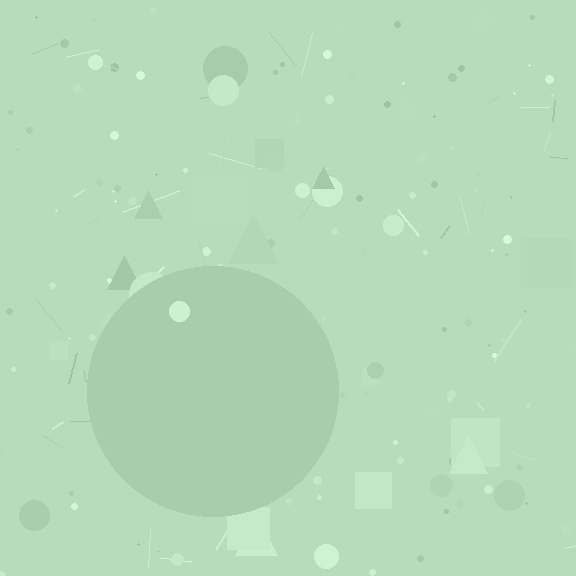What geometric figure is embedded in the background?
A circle is embedded in the background.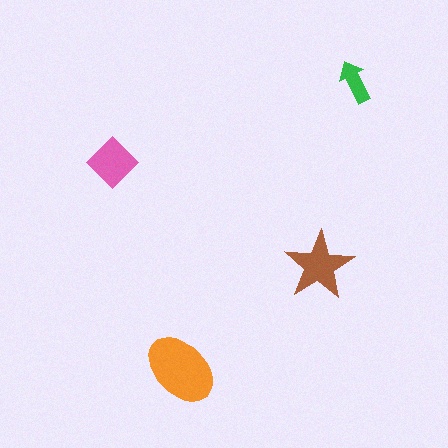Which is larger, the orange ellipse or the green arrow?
The orange ellipse.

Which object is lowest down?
The orange ellipse is bottommost.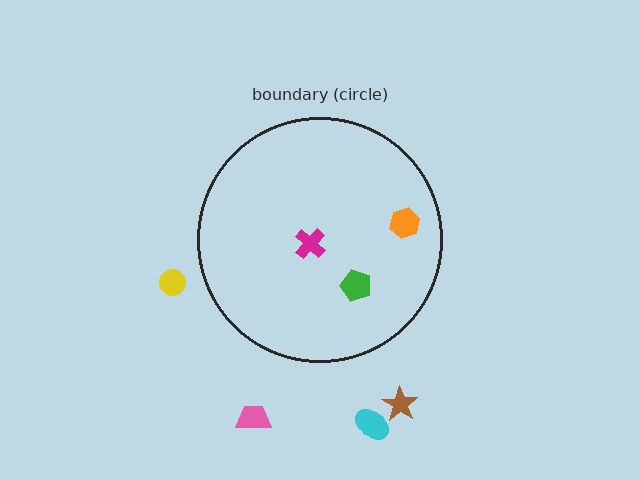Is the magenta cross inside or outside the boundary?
Inside.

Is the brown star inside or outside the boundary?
Outside.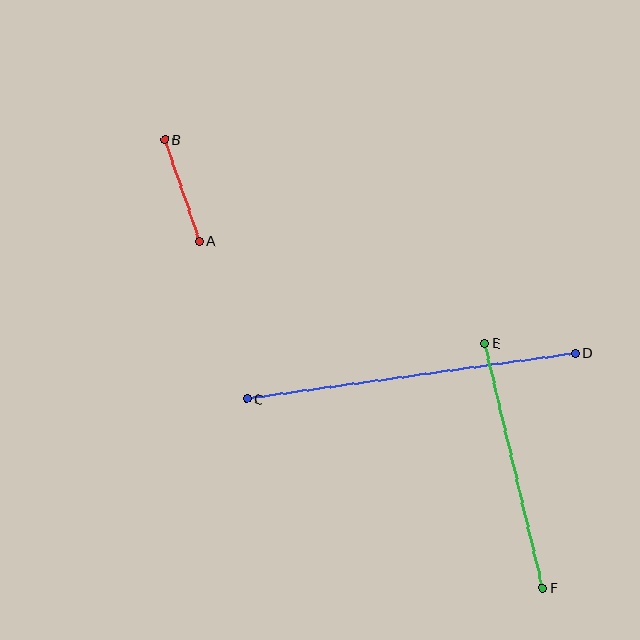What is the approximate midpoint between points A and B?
The midpoint is at approximately (182, 190) pixels.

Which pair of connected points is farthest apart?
Points C and D are farthest apart.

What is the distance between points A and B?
The distance is approximately 107 pixels.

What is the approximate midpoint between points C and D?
The midpoint is at approximately (411, 376) pixels.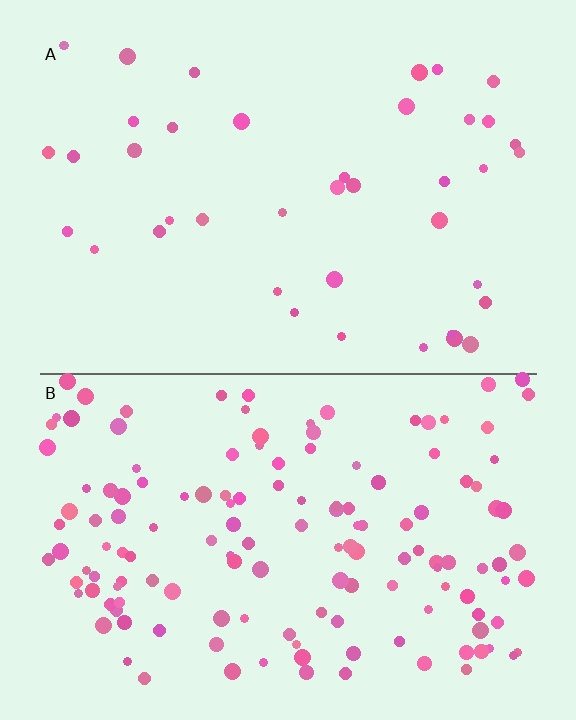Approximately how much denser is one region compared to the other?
Approximately 3.6× — region B over region A.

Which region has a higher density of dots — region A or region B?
B (the bottom).